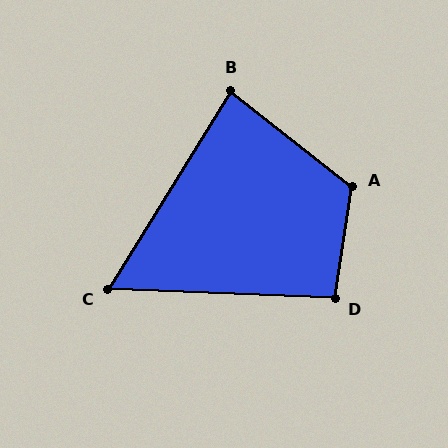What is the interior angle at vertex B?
Approximately 83 degrees (acute).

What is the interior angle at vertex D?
Approximately 97 degrees (obtuse).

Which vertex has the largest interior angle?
A, at approximately 119 degrees.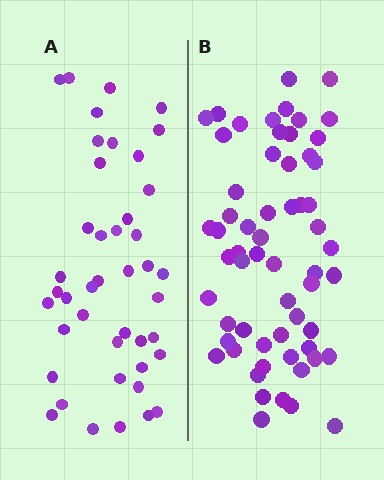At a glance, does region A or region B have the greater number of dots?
Region B (the right region) has more dots.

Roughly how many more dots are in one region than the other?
Region B has approximately 15 more dots than region A.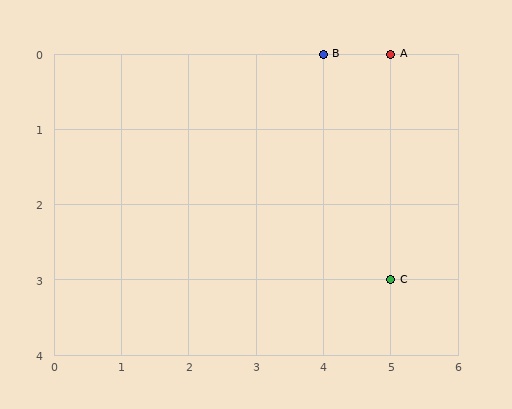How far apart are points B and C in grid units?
Points B and C are 1 column and 3 rows apart (about 3.2 grid units diagonally).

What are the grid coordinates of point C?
Point C is at grid coordinates (5, 3).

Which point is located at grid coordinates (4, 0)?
Point B is at (4, 0).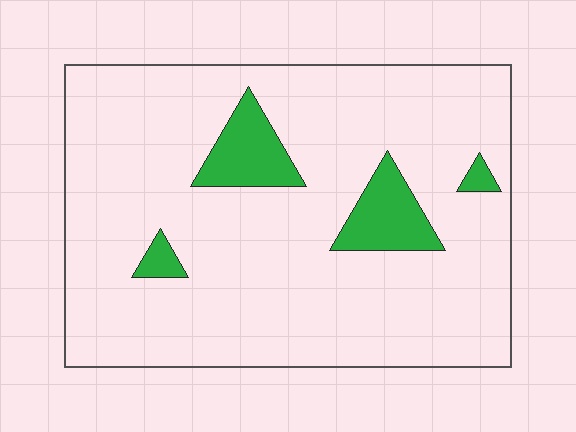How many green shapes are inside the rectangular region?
4.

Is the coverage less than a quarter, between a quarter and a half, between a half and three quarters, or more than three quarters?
Less than a quarter.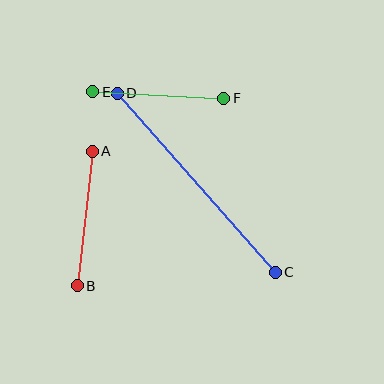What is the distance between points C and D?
The distance is approximately 239 pixels.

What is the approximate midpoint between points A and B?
The midpoint is at approximately (85, 219) pixels.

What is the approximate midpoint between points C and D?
The midpoint is at approximately (196, 183) pixels.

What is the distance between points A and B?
The distance is approximately 136 pixels.